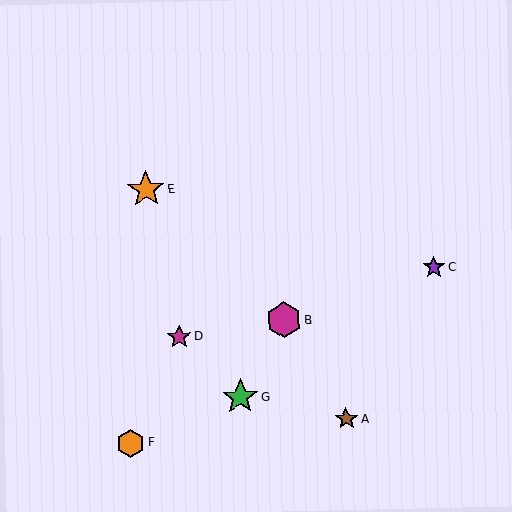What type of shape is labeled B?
Shape B is a magenta hexagon.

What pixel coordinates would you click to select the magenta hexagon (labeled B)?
Click at (284, 320) to select the magenta hexagon B.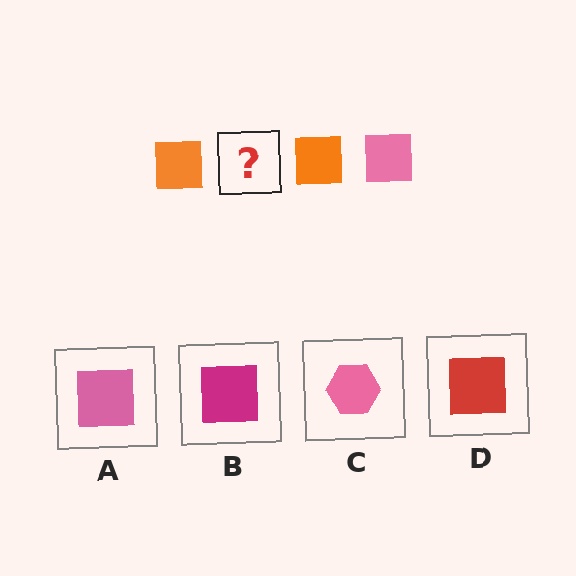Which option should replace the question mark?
Option A.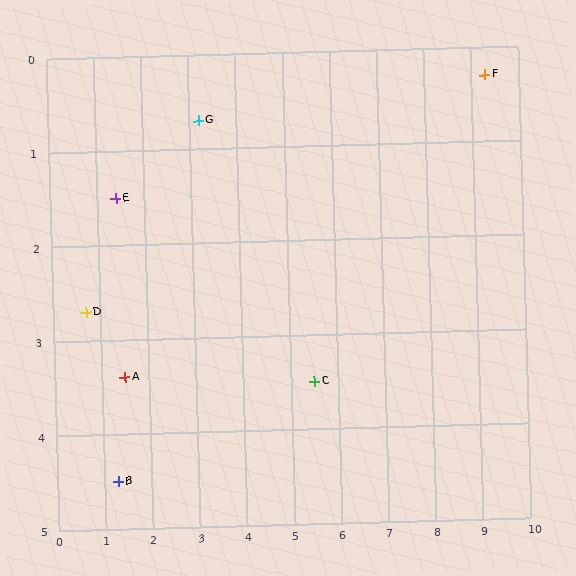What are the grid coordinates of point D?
Point D is at approximately (0.7, 2.7).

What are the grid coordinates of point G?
Point G is at approximately (3.2, 0.7).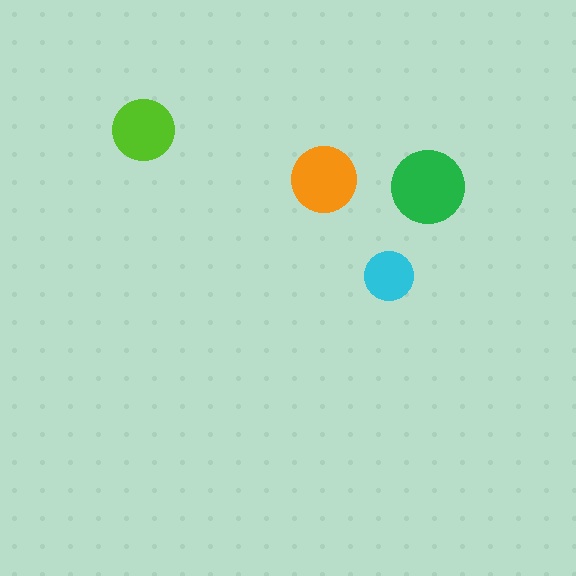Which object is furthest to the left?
The lime circle is leftmost.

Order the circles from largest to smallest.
the green one, the orange one, the lime one, the cyan one.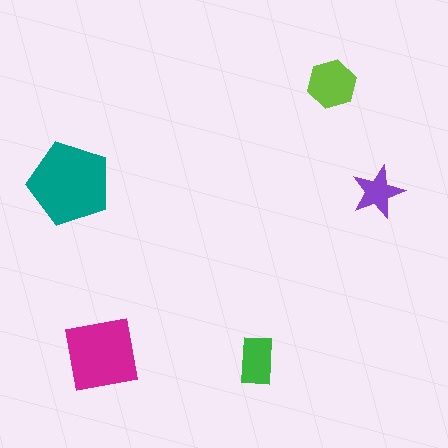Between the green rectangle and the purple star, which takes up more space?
The green rectangle.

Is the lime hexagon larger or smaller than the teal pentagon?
Smaller.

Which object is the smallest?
The purple star.